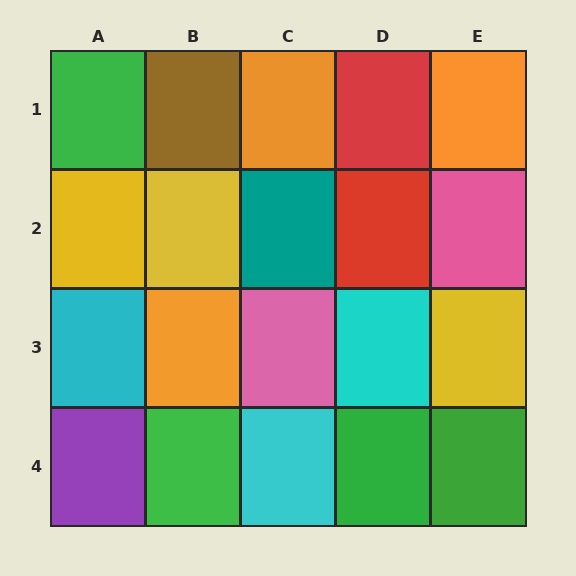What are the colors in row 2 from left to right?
Yellow, yellow, teal, red, pink.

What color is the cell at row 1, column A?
Green.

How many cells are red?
2 cells are red.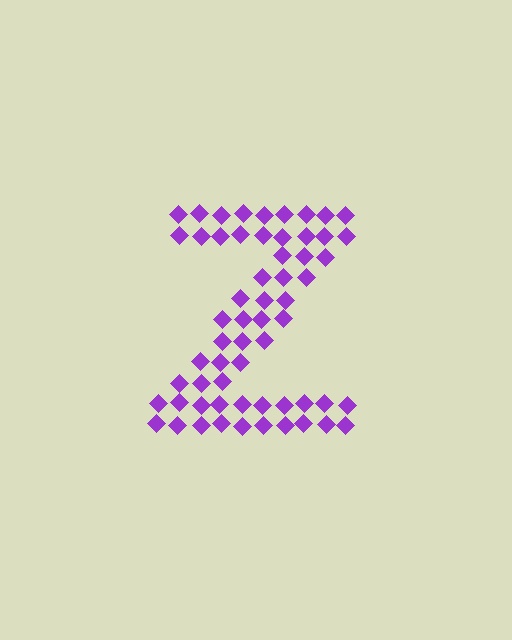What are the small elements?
The small elements are diamonds.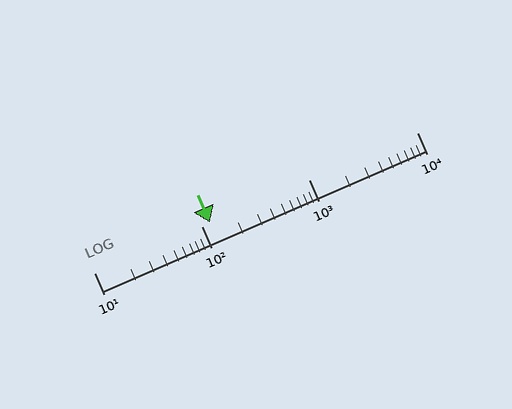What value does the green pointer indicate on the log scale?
The pointer indicates approximately 120.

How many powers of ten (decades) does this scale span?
The scale spans 3 decades, from 10 to 10000.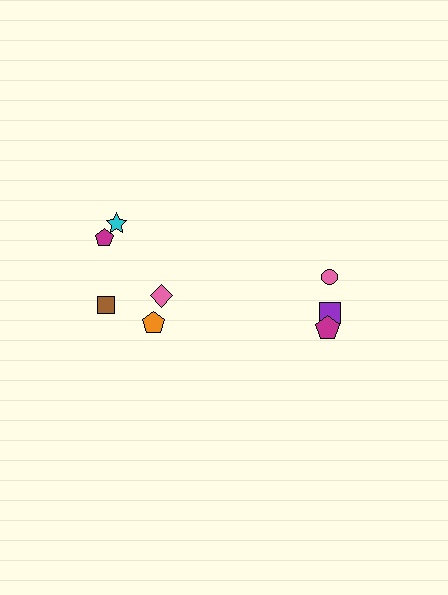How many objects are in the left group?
There are 5 objects.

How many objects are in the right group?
There are 3 objects.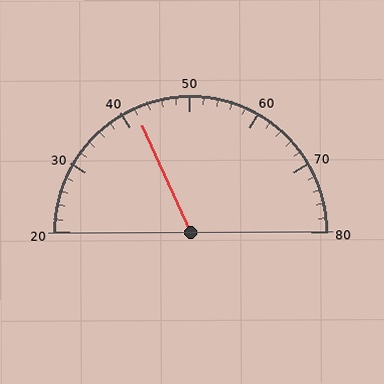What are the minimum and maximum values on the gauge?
The gauge ranges from 20 to 80.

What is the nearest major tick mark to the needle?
The nearest major tick mark is 40.